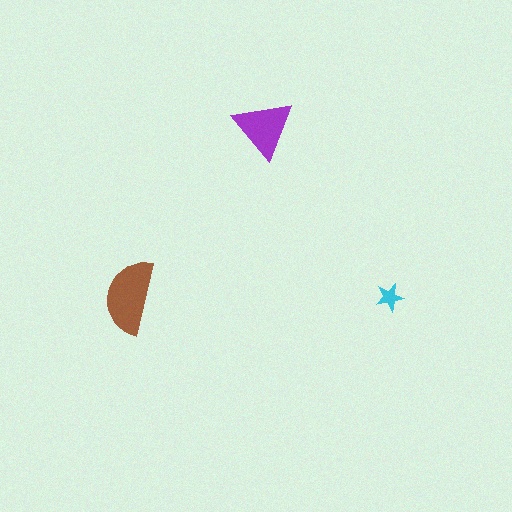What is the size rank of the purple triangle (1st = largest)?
2nd.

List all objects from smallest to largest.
The cyan star, the purple triangle, the brown semicircle.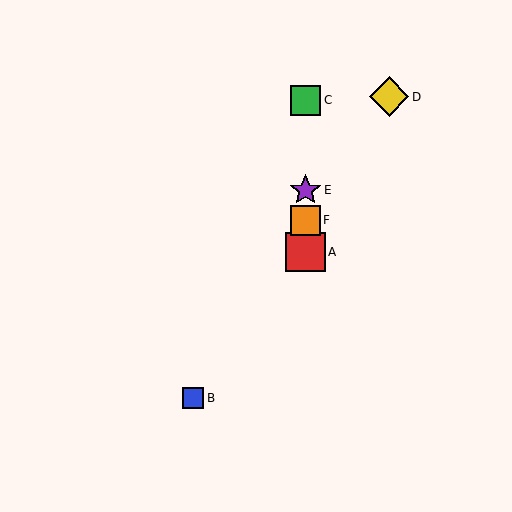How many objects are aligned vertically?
4 objects (A, C, E, F) are aligned vertically.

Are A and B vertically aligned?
No, A is at x≈306 and B is at x≈193.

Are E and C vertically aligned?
Yes, both are at x≈306.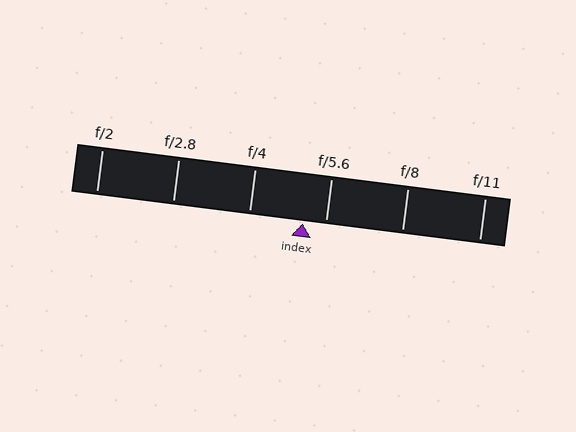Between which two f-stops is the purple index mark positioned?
The index mark is between f/4 and f/5.6.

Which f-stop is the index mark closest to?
The index mark is closest to f/5.6.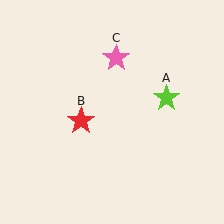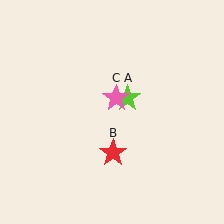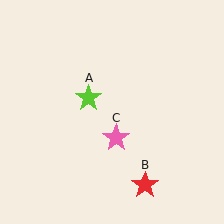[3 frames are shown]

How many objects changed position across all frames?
3 objects changed position: lime star (object A), red star (object B), pink star (object C).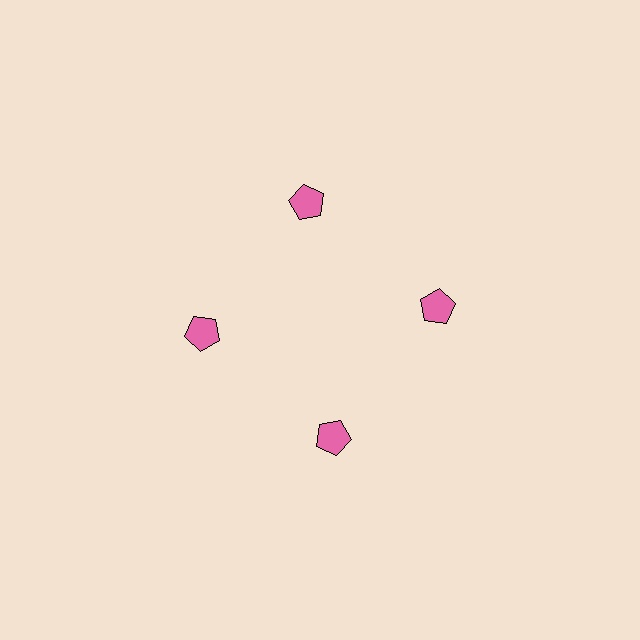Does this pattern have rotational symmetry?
Yes, this pattern has 4-fold rotational symmetry. It looks the same after rotating 90 degrees around the center.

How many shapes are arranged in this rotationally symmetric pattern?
There are 4 shapes, arranged in 4 groups of 1.